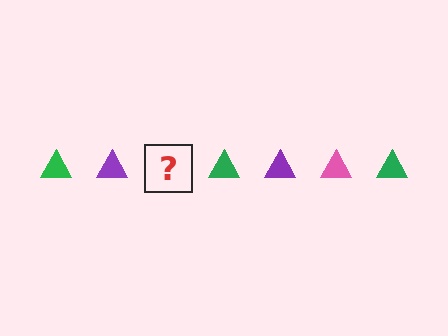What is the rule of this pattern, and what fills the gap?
The rule is that the pattern cycles through green, purple, pink triangles. The gap should be filled with a pink triangle.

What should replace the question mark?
The question mark should be replaced with a pink triangle.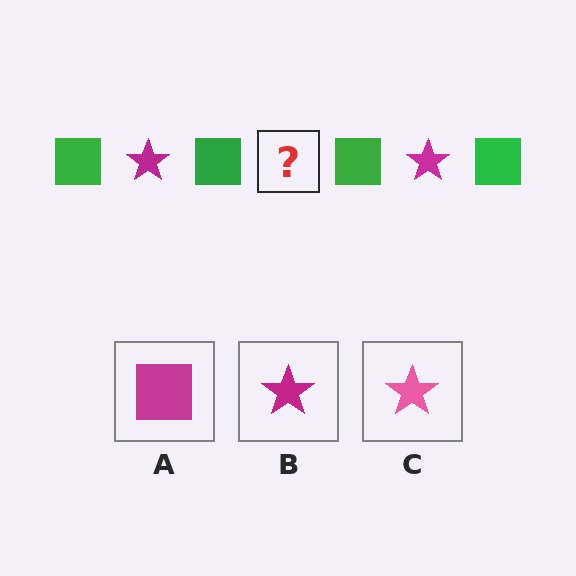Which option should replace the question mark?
Option B.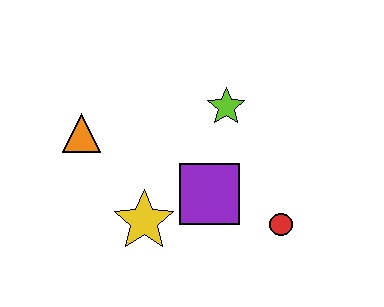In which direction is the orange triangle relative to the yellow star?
The orange triangle is above the yellow star.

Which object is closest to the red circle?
The purple square is closest to the red circle.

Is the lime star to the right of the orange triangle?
Yes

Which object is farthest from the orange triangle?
The red circle is farthest from the orange triangle.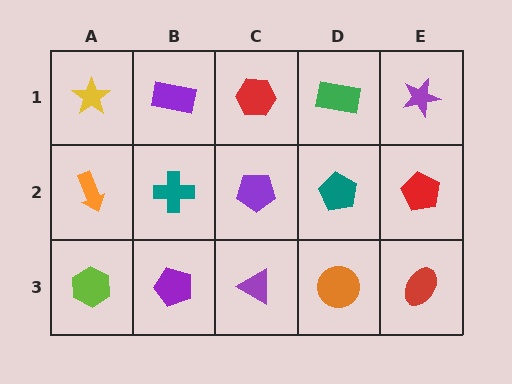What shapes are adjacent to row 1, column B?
A teal cross (row 2, column B), a yellow star (row 1, column A), a red hexagon (row 1, column C).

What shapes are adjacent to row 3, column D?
A teal pentagon (row 2, column D), a purple triangle (row 3, column C), a red ellipse (row 3, column E).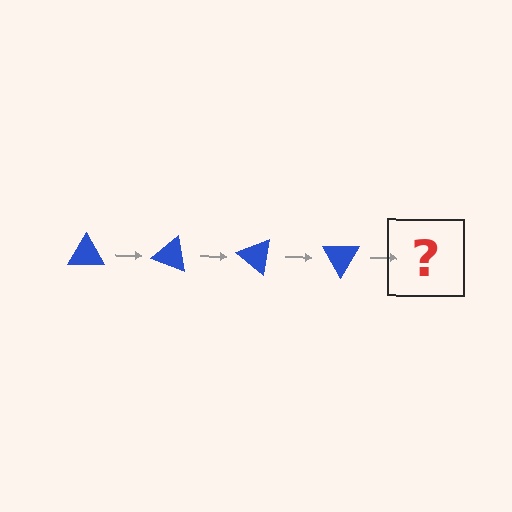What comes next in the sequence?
The next element should be a blue triangle rotated 80 degrees.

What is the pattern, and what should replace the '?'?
The pattern is that the triangle rotates 20 degrees each step. The '?' should be a blue triangle rotated 80 degrees.